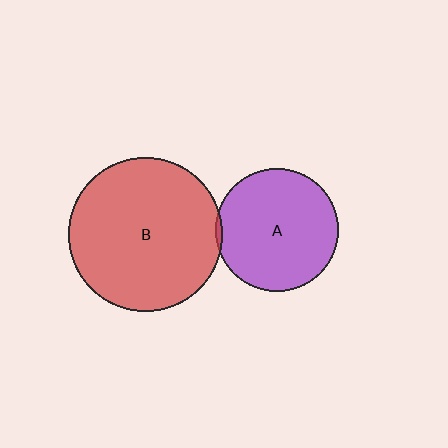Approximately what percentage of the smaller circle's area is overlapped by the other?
Approximately 5%.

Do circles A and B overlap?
Yes.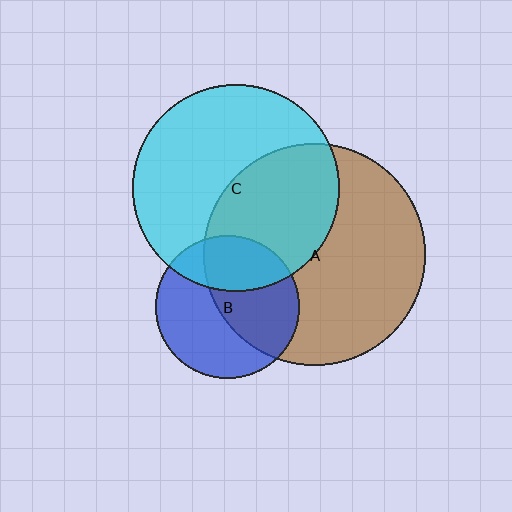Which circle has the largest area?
Circle A (brown).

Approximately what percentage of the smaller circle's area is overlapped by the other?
Approximately 50%.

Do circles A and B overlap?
Yes.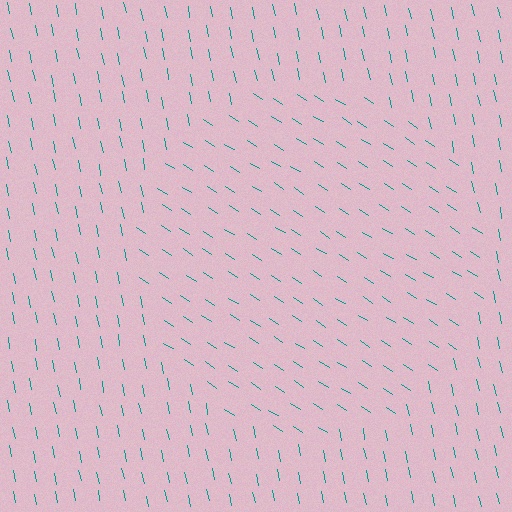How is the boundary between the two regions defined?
The boundary is defined purely by a change in line orientation (approximately 45 degrees difference). All lines are the same color and thickness.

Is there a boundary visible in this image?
Yes, there is a texture boundary formed by a change in line orientation.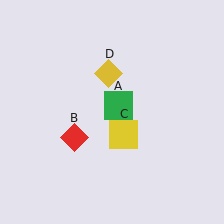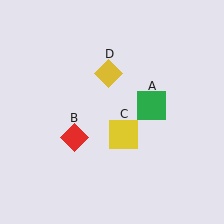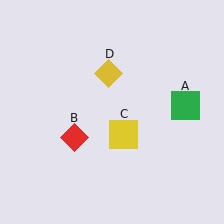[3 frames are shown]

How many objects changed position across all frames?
1 object changed position: green square (object A).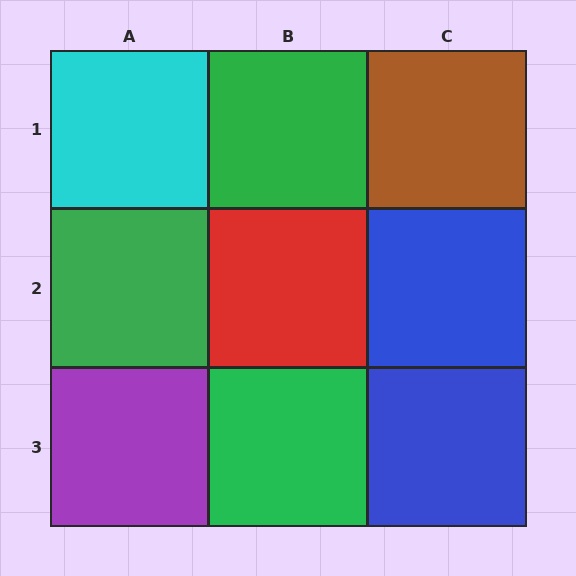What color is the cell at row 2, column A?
Green.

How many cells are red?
1 cell is red.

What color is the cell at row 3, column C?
Blue.